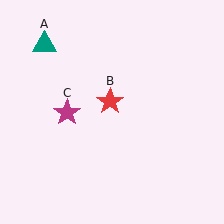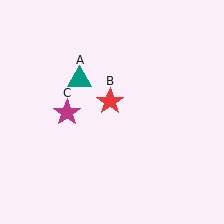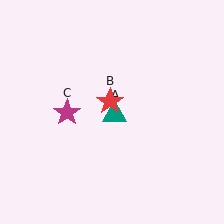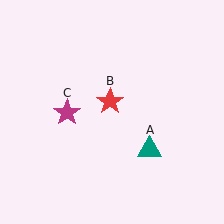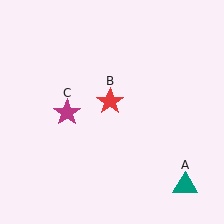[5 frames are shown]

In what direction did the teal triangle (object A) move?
The teal triangle (object A) moved down and to the right.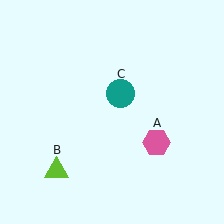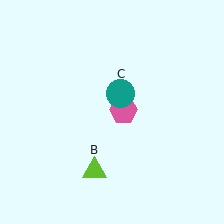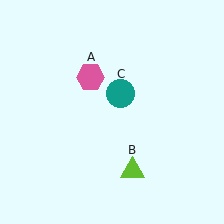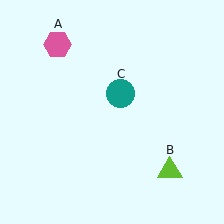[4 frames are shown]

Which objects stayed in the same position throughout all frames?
Teal circle (object C) remained stationary.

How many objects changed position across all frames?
2 objects changed position: pink hexagon (object A), lime triangle (object B).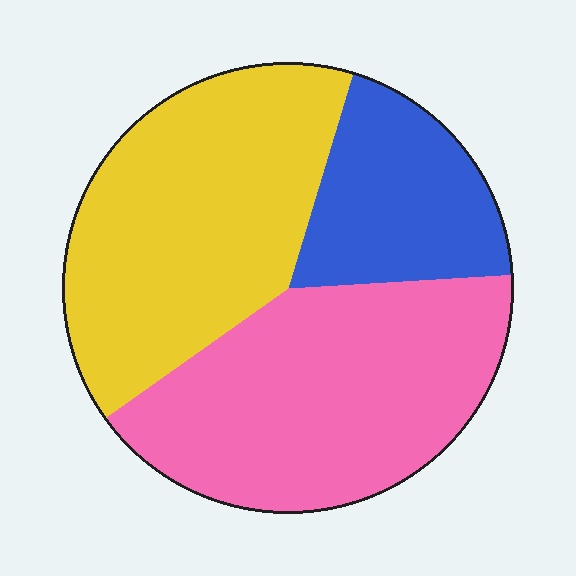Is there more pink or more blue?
Pink.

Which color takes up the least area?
Blue, at roughly 20%.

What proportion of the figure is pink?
Pink takes up about two fifths (2/5) of the figure.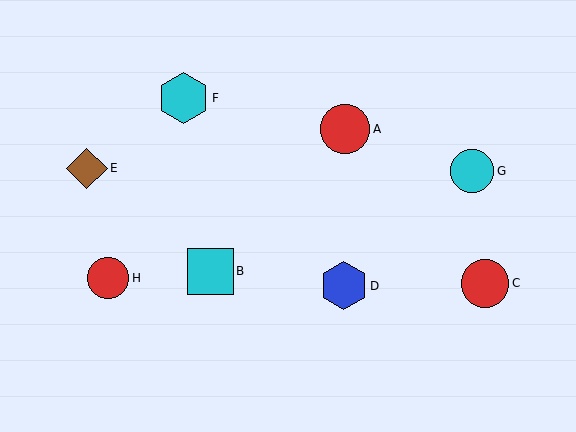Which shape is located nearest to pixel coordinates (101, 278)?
The red circle (labeled H) at (108, 278) is nearest to that location.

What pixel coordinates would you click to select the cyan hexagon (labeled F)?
Click at (183, 98) to select the cyan hexagon F.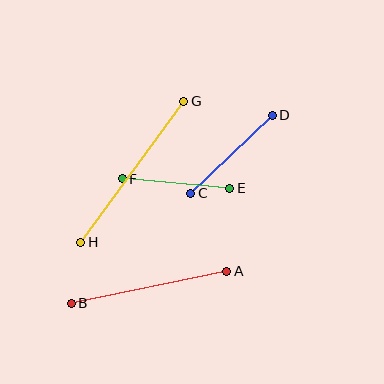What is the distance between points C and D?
The distance is approximately 113 pixels.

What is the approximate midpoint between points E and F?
The midpoint is at approximately (176, 184) pixels.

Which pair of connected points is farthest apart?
Points G and H are farthest apart.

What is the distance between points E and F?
The distance is approximately 108 pixels.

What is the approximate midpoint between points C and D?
The midpoint is at approximately (231, 154) pixels.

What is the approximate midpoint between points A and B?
The midpoint is at approximately (149, 287) pixels.